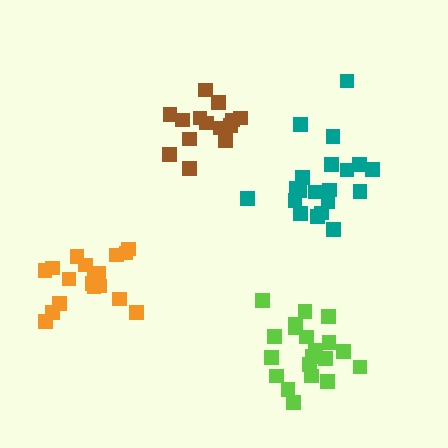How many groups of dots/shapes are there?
There are 4 groups.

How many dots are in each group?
Group 1: 18 dots, Group 2: 20 dots, Group 3: 14 dots, Group 4: 20 dots (72 total).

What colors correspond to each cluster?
The clusters are colored: orange, lime, brown, teal.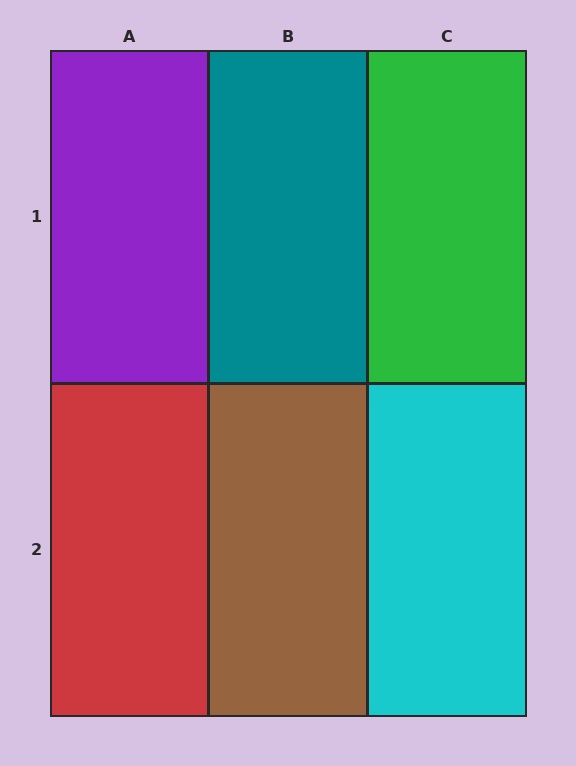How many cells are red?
1 cell is red.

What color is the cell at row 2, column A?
Red.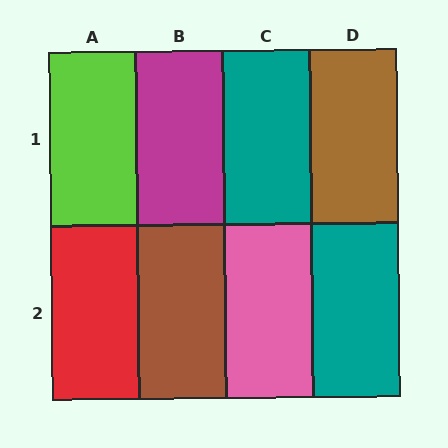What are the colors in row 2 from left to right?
Red, brown, pink, teal.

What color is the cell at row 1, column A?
Lime.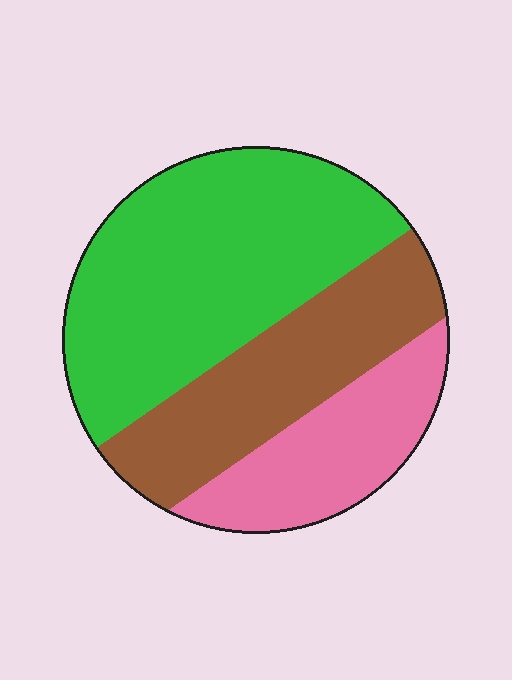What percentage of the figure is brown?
Brown covers about 30% of the figure.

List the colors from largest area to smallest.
From largest to smallest: green, brown, pink.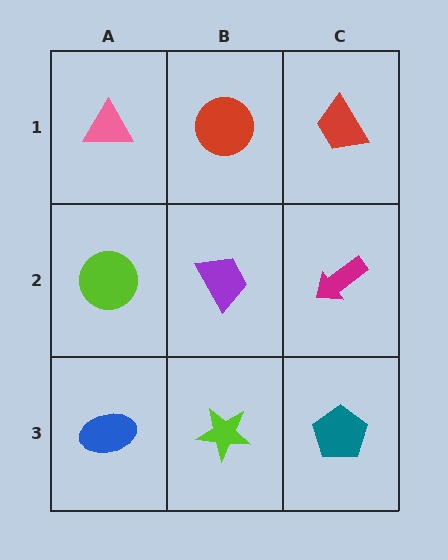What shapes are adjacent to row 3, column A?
A lime circle (row 2, column A), a lime star (row 3, column B).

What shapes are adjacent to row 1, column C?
A magenta arrow (row 2, column C), a red circle (row 1, column B).